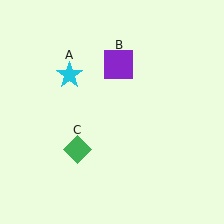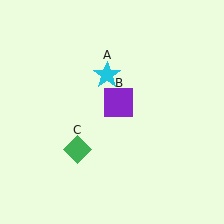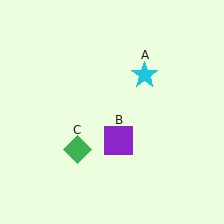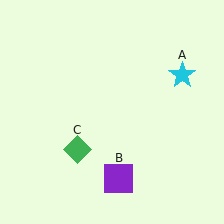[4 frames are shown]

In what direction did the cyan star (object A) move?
The cyan star (object A) moved right.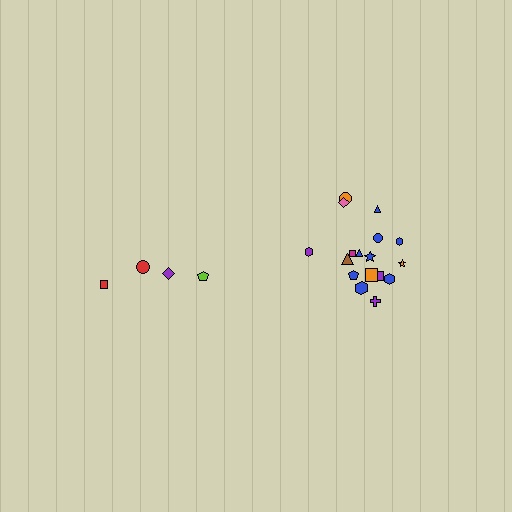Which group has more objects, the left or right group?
The right group.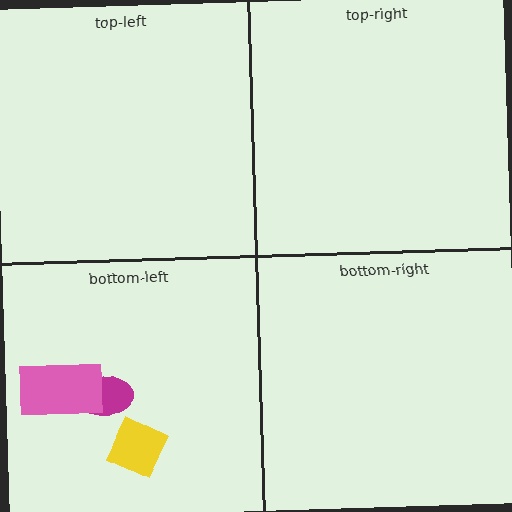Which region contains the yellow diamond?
The bottom-left region.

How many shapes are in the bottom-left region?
3.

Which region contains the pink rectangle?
The bottom-left region.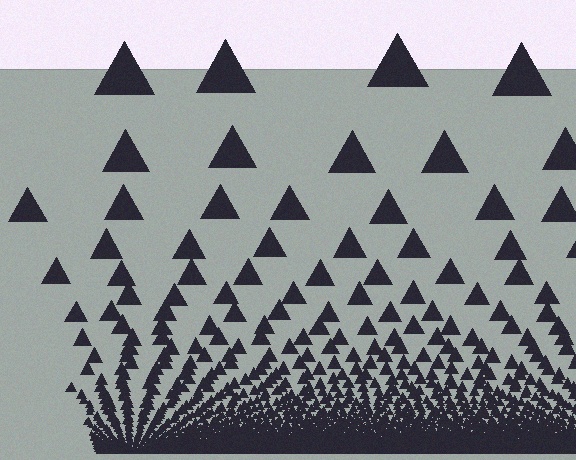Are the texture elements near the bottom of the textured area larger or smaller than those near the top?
Smaller. The gradient is inverted — elements near the bottom are smaller and denser.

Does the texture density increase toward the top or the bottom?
Density increases toward the bottom.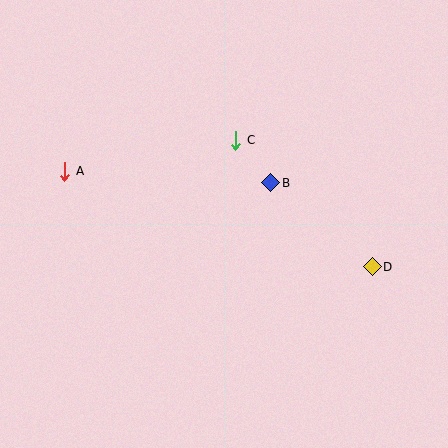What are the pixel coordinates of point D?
Point D is at (372, 267).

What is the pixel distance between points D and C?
The distance between D and C is 186 pixels.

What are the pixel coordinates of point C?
Point C is at (236, 140).